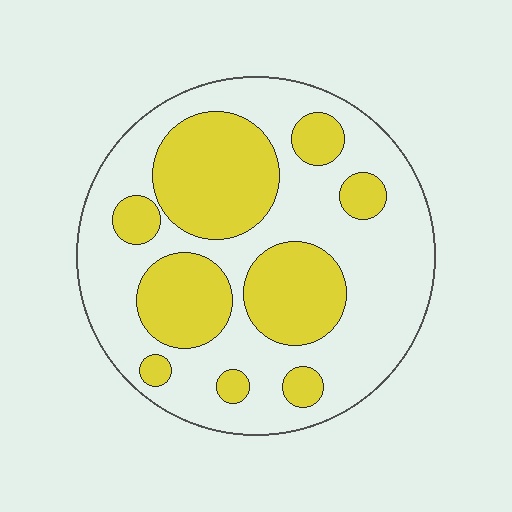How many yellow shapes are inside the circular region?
9.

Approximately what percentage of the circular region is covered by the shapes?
Approximately 35%.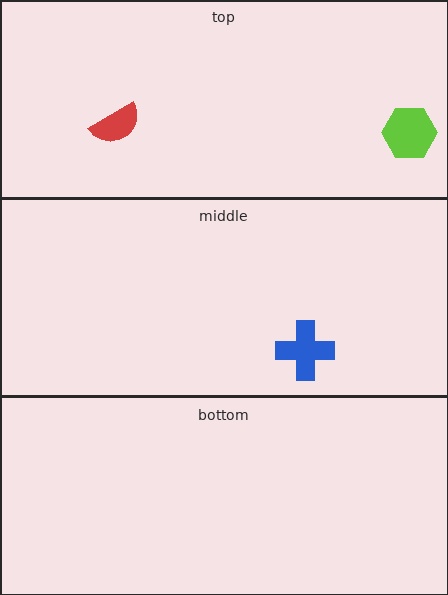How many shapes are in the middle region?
1.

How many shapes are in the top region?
2.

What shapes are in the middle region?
The blue cross.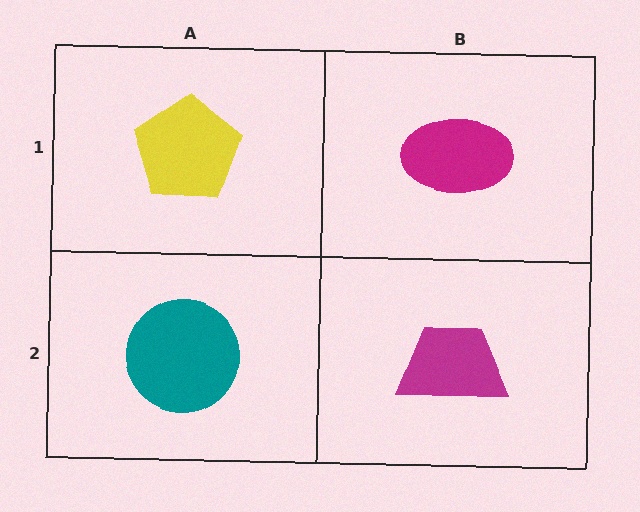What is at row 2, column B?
A magenta trapezoid.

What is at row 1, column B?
A magenta ellipse.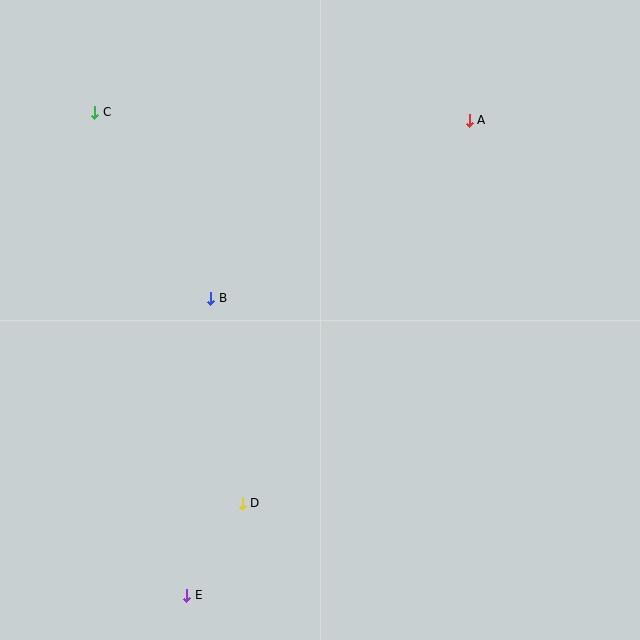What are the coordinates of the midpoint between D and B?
The midpoint between D and B is at (226, 401).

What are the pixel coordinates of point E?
Point E is at (187, 595).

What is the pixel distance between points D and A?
The distance between D and A is 445 pixels.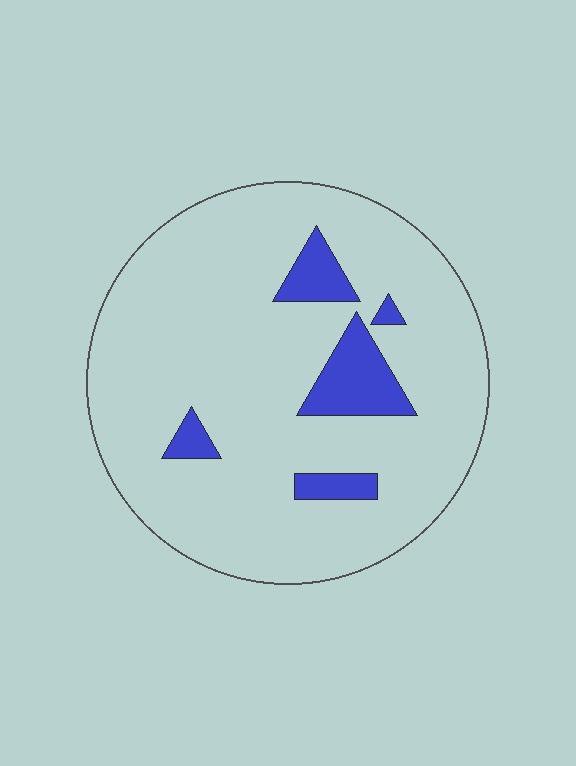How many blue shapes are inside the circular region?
5.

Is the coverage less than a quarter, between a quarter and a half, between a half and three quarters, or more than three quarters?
Less than a quarter.